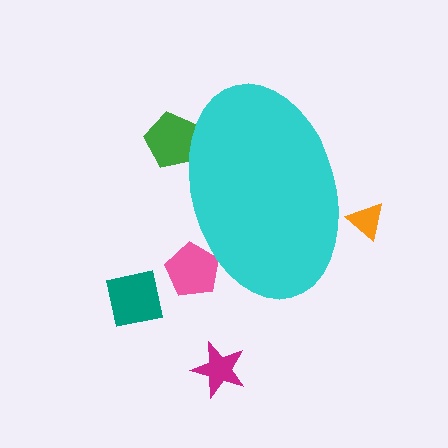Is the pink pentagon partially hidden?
Yes, the pink pentagon is partially hidden behind the cyan ellipse.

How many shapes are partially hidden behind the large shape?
3 shapes are partially hidden.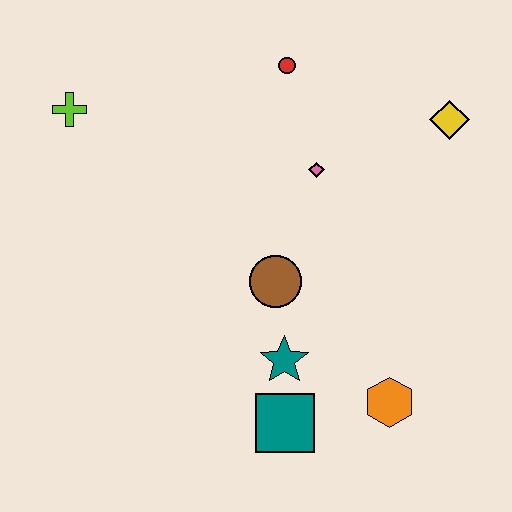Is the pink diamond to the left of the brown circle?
No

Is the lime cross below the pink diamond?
No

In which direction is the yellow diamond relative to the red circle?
The yellow diamond is to the right of the red circle.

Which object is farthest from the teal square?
The lime cross is farthest from the teal square.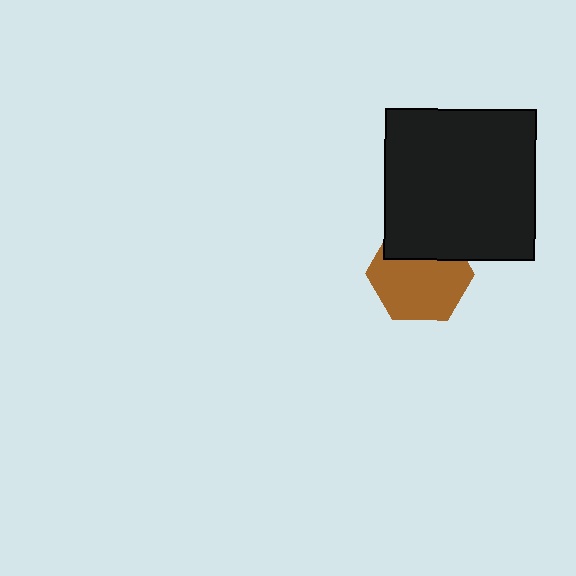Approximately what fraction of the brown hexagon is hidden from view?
Roughly 32% of the brown hexagon is hidden behind the black square.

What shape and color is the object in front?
The object in front is a black square.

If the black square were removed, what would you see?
You would see the complete brown hexagon.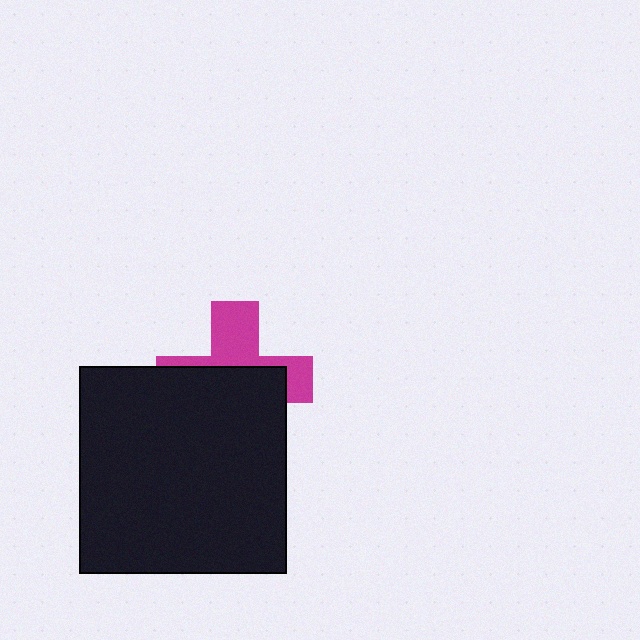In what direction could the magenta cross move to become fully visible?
The magenta cross could move up. That would shift it out from behind the black square entirely.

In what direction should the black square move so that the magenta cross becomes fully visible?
The black square should move down. That is the shortest direction to clear the overlap and leave the magenta cross fully visible.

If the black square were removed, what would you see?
You would see the complete magenta cross.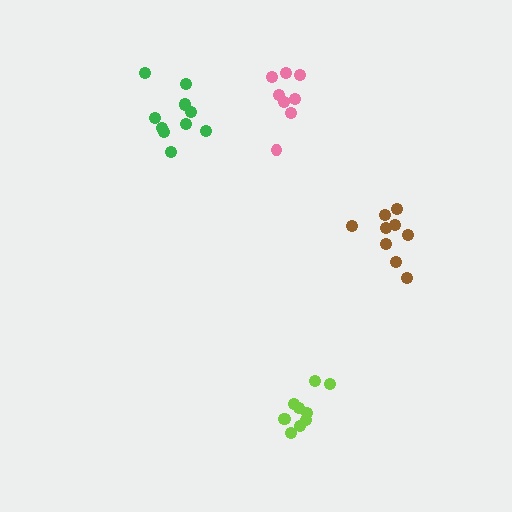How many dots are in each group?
Group 1: 8 dots, Group 2: 9 dots, Group 3: 12 dots, Group 4: 10 dots (39 total).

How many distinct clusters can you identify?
There are 4 distinct clusters.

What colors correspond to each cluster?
The clusters are colored: pink, brown, green, lime.